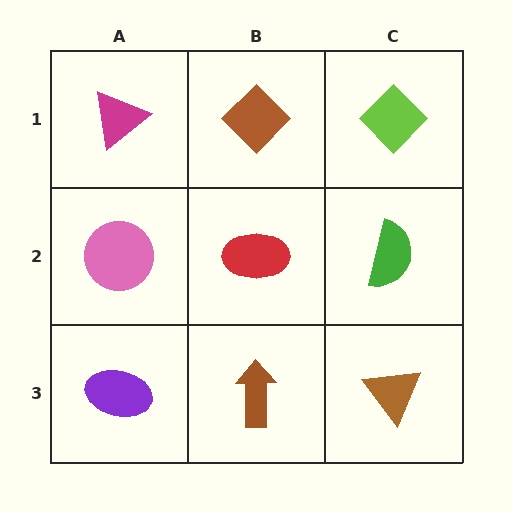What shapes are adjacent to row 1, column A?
A pink circle (row 2, column A), a brown diamond (row 1, column B).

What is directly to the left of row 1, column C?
A brown diamond.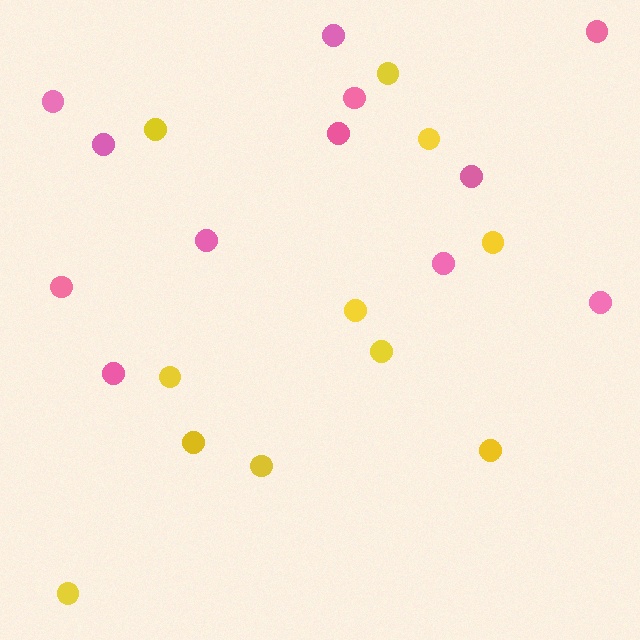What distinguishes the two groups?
There are 2 groups: one group of pink circles (12) and one group of yellow circles (11).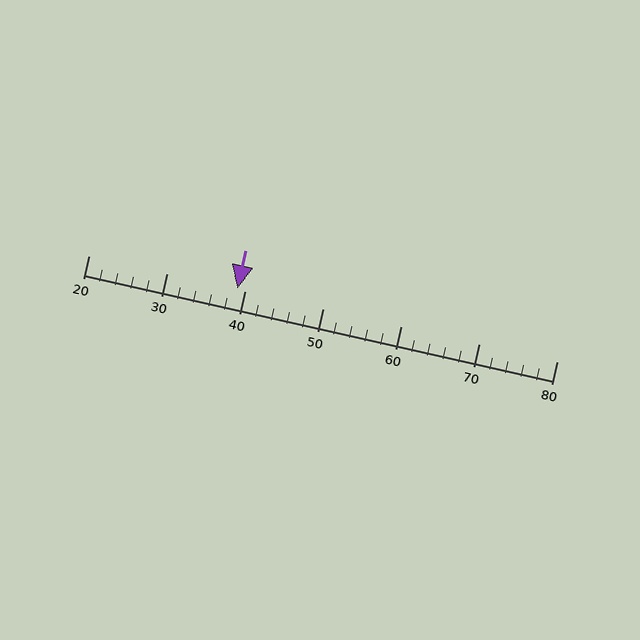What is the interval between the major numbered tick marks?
The major tick marks are spaced 10 units apart.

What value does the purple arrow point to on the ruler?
The purple arrow points to approximately 39.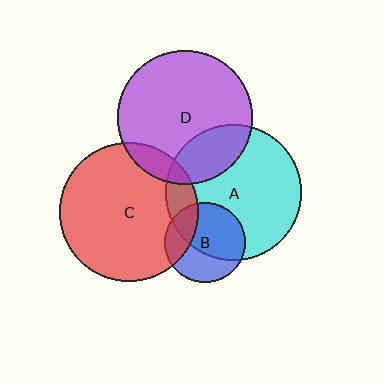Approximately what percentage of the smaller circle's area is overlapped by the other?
Approximately 60%.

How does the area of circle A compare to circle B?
Approximately 2.8 times.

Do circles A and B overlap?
Yes.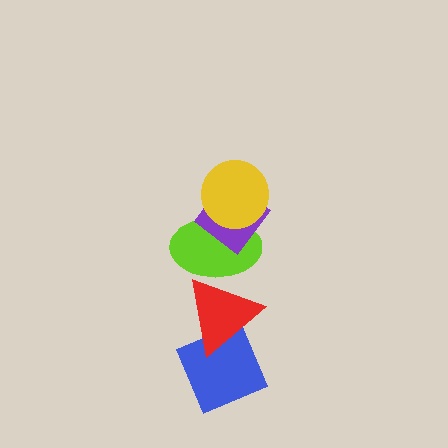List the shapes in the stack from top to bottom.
From top to bottom: the yellow circle, the purple diamond, the lime ellipse, the red triangle, the blue diamond.